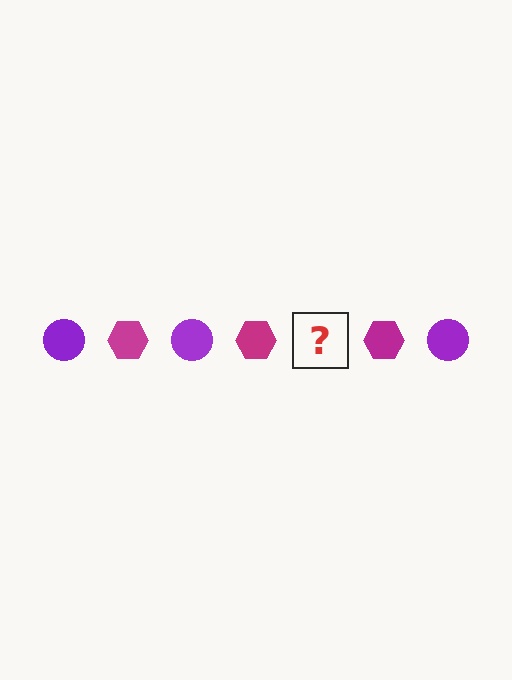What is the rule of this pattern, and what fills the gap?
The rule is that the pattern alternates between purple circle and magenta hexagon. The gap should be filled with a purple circle.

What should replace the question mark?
The question mark should be replaced with a purple circle.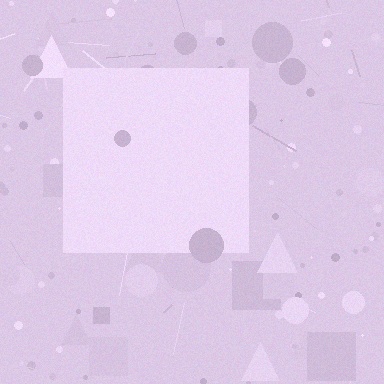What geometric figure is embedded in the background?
A square is embedded in the background.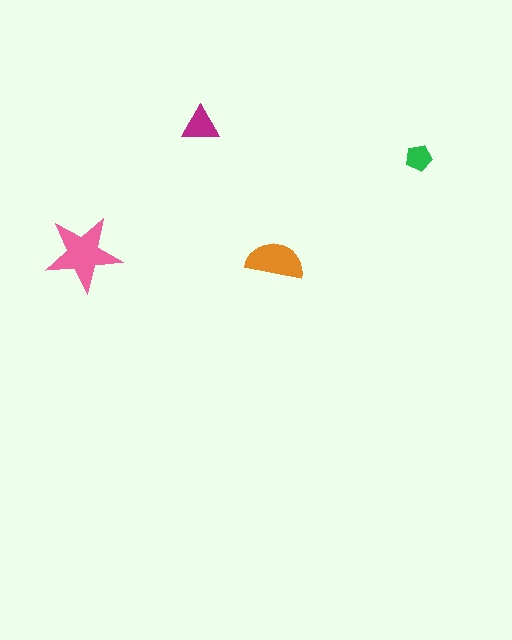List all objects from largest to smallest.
The pink star, the orange semicircle, the magenta triangle, the green pentagon.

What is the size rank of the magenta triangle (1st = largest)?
3rd.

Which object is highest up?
The magenta triangle is topmost.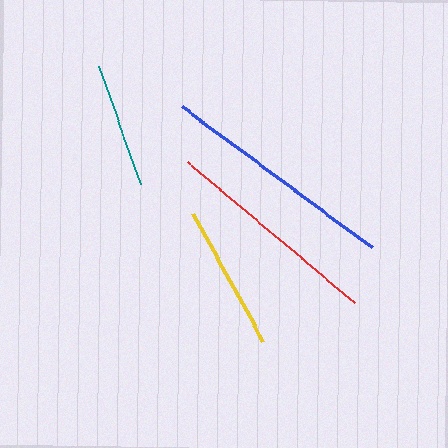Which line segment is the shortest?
The teal line is the shortest at approximately 124 pixels.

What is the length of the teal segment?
The teal segment is approximately 124 pixels long.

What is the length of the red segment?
The red segment is approximately 218 pixels long.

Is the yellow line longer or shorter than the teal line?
The yellow line is longer than the teal line.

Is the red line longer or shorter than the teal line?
The red line is longer than the teal line.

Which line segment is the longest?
The blue line is the longest at approximately 237 pixels.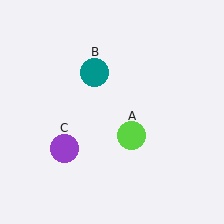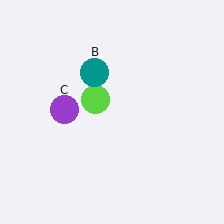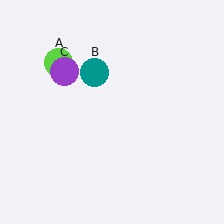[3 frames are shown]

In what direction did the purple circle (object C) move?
The purple circle (object C) moved up.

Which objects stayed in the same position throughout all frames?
Teal circle (object B) remained stationary.